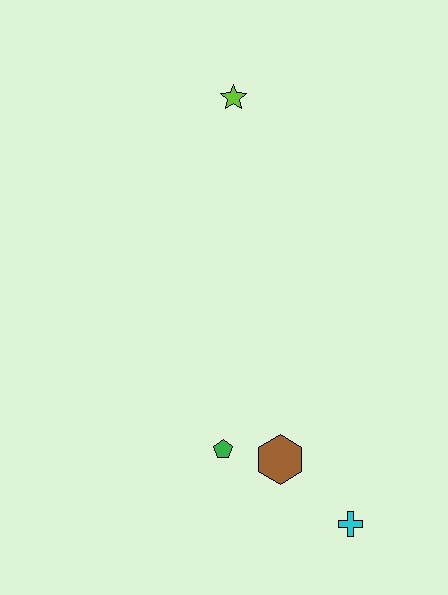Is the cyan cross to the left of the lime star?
No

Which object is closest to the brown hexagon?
The green pentagon is closest to the brown hexagon.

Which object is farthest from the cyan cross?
The lime star is farthest from the cyan cross.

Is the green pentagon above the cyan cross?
Yes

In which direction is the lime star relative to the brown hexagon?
The lime star is above the brown hexagon.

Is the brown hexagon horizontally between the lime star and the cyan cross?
Yes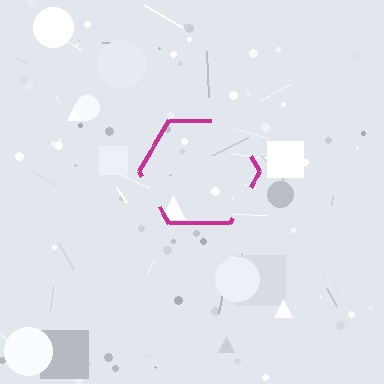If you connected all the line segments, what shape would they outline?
They would outline a hexagon.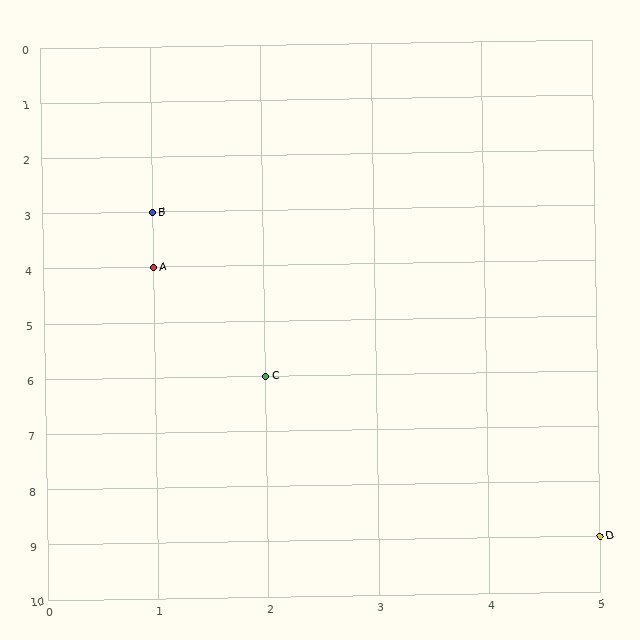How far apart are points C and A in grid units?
Points C and A are 1 column and 2 rows apart (about 2.2 grid units diagonally).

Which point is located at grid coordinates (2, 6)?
Point C is at (2, 6).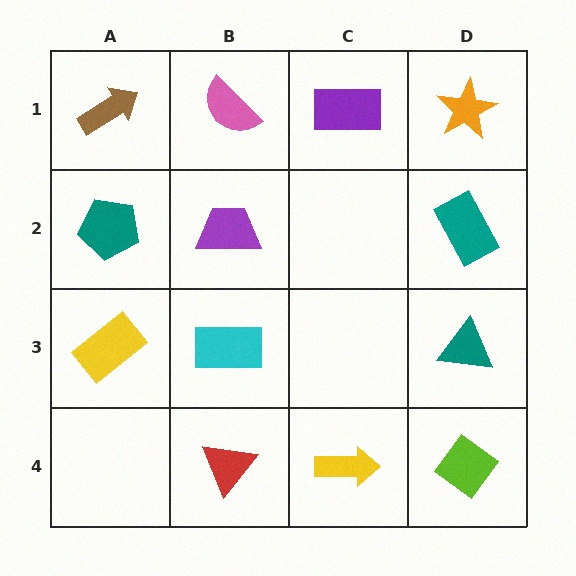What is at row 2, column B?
A purple trapezoid.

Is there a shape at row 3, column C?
No, that cell is empty.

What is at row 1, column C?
A purple rectangle.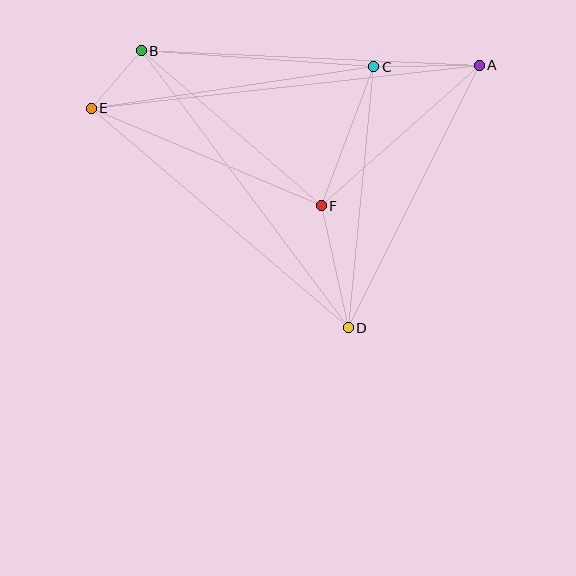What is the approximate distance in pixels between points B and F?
The distance between B and F is approximately 238 pixels.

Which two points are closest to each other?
Points B and E are closest to each other.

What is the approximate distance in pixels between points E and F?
The distance between E and F is approximately 250 pixels.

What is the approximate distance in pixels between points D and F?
The distance between D and F is approximately 125 pixels.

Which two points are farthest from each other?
Points A and E are farthest from each other.